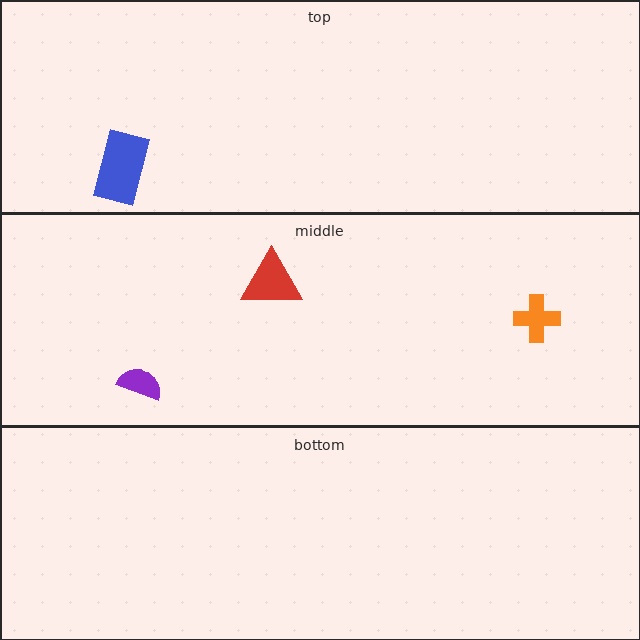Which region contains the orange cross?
The middle region.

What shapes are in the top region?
The blue rectangle.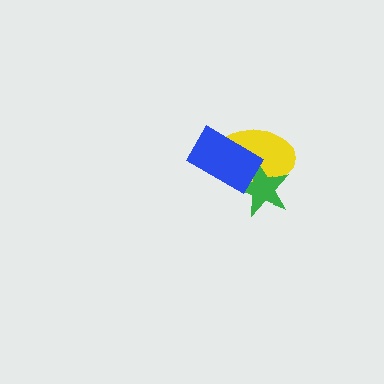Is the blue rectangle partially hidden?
No, no other shape covers it.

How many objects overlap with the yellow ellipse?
2 objects overlap with the yellow ellipse.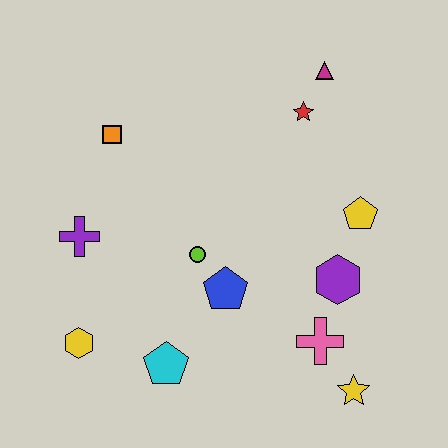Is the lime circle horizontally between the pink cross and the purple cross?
Yes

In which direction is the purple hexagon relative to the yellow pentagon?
The purple hexagon is below the yellow pentagon.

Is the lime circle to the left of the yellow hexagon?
No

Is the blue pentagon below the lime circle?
Yes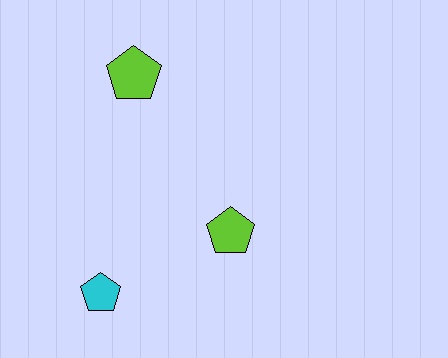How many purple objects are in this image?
There are no purple objects.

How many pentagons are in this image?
There are 3 pentagons.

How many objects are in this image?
There are 3 objects.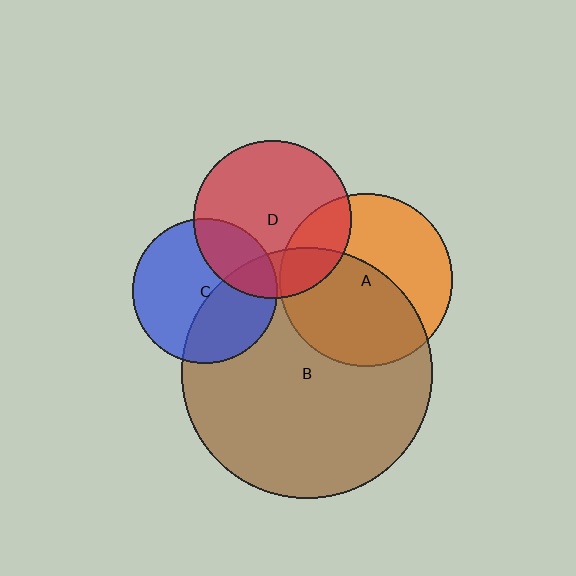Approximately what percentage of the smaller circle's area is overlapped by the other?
Approximately 40%.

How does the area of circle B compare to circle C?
Approximately 3.0 times.